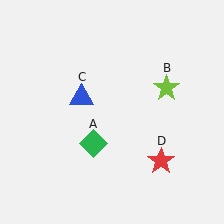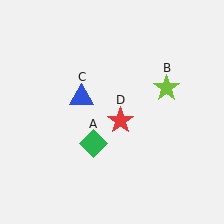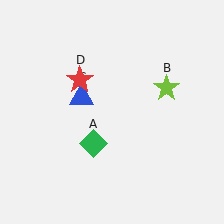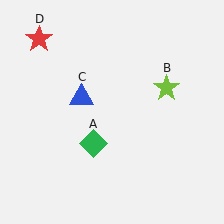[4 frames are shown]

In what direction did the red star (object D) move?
The red star (object D) moved up and to the left.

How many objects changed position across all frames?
1 object changed position: red star (object D).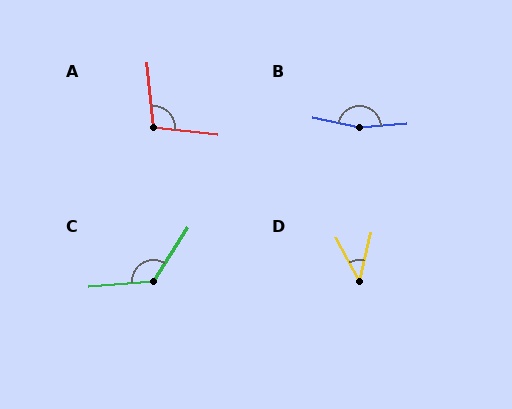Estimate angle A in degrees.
Approximately 102 degrees.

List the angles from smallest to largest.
D (41°), A (102°), C (127°), B (163°).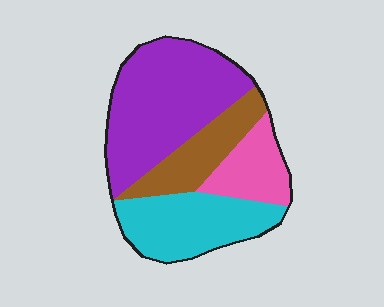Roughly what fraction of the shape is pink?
Pink covers 15% of the shape.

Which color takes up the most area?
Purple, at roughly 40%.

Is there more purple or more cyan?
Purple.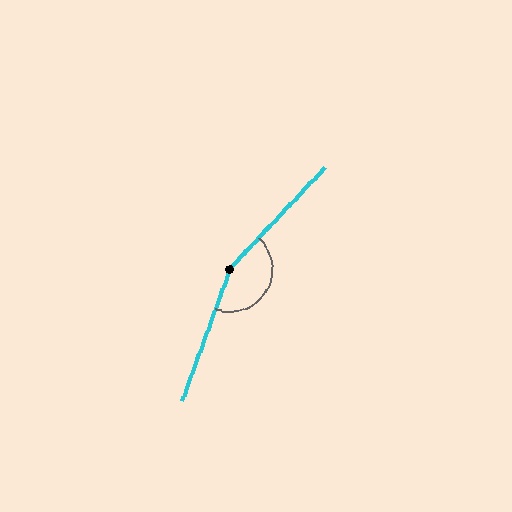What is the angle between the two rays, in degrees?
Approximately 157 degrees.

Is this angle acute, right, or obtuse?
It is obtuse.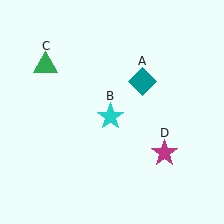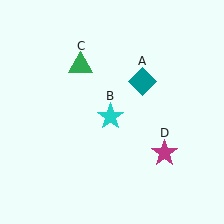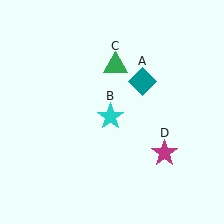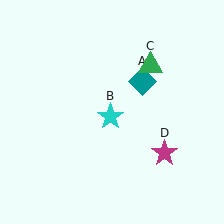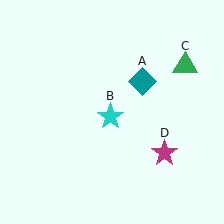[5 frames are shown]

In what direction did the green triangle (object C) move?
The green triangle (object C) moved right.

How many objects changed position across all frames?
1 object changed position: green triangle (object C).